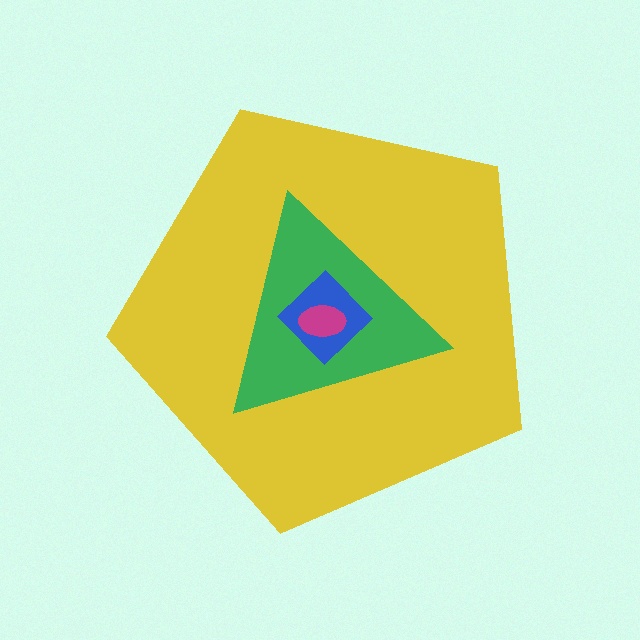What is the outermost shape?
The yellow pentagon.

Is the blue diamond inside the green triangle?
Yes.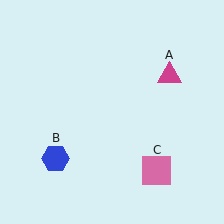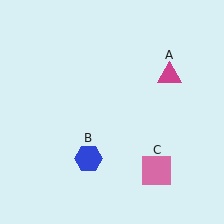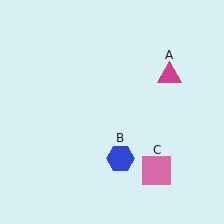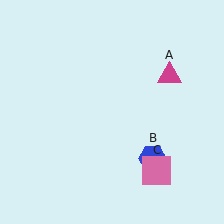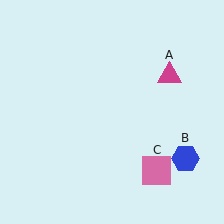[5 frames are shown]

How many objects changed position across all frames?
1 object changed position: blue hexagon (object B).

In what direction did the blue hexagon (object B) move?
The blue hexagon (object B) moved right.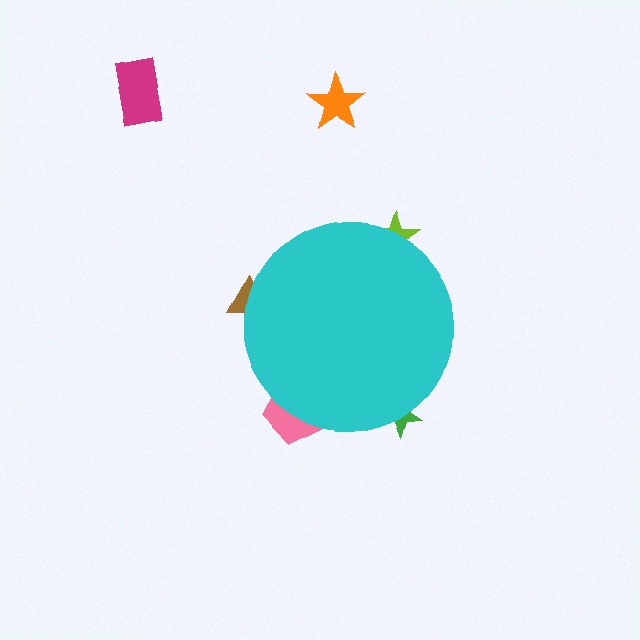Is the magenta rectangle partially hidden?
No, the magenta rectangle is fully visible.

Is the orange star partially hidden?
No, the orange star is fully visible.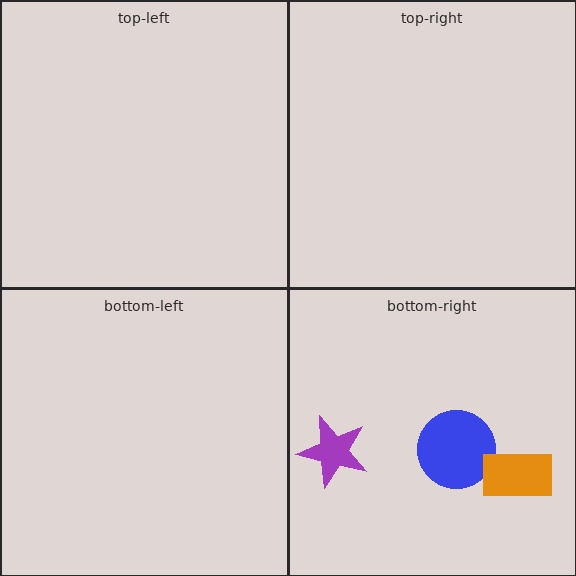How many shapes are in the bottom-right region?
3.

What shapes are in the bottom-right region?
The purple star, the blue circle, the orange rectangle.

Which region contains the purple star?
The bottom-right region.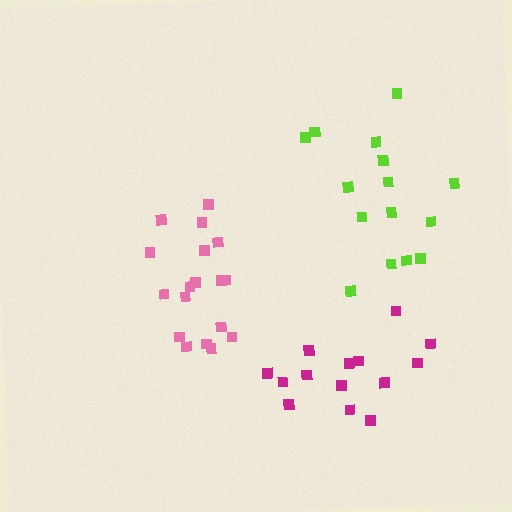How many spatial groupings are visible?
There are 3 spatial groupings.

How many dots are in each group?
Group 1: 18 dots, Group 2: 15 dots, Group 3: 14 dots (47 total).